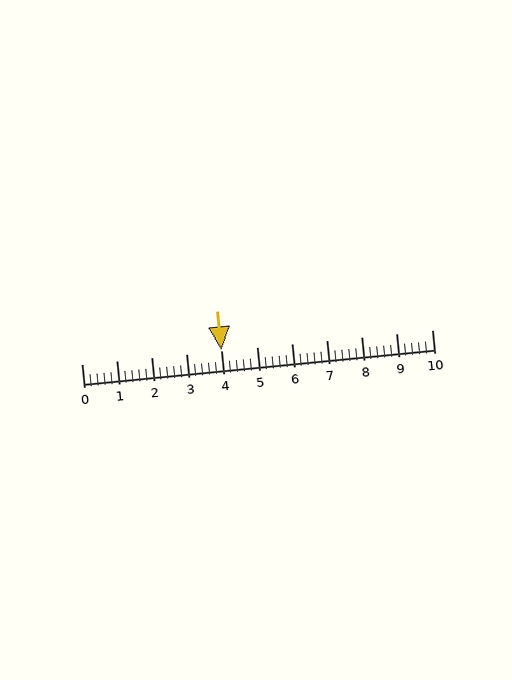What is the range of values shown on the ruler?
The ruler shows values from 0 to 10.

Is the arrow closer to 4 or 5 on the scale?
The arrow is closer to 4.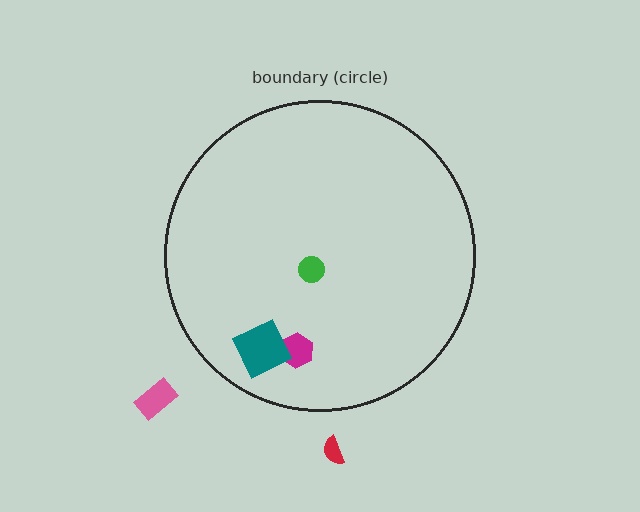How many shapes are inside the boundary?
3 inside, 2 outside.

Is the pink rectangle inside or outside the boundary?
Outside.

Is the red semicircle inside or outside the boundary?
Outside.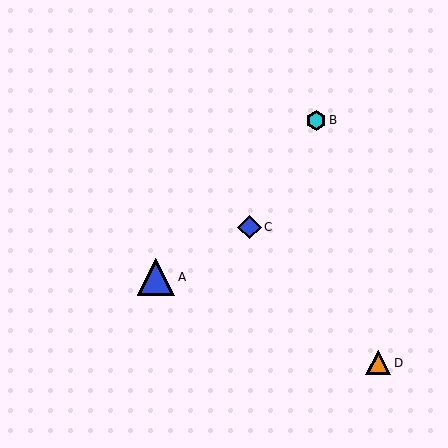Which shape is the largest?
The blue triangle (labeled A) is the largest.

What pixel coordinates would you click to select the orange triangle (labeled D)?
Click at (378, 363) to select the orange triangle D.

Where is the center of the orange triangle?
The center of the orange triangle is at (378, 363).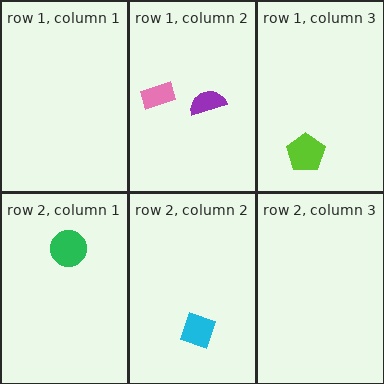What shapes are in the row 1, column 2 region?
The purple semicircle, the pink rectangle.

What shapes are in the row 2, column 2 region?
The cyan square.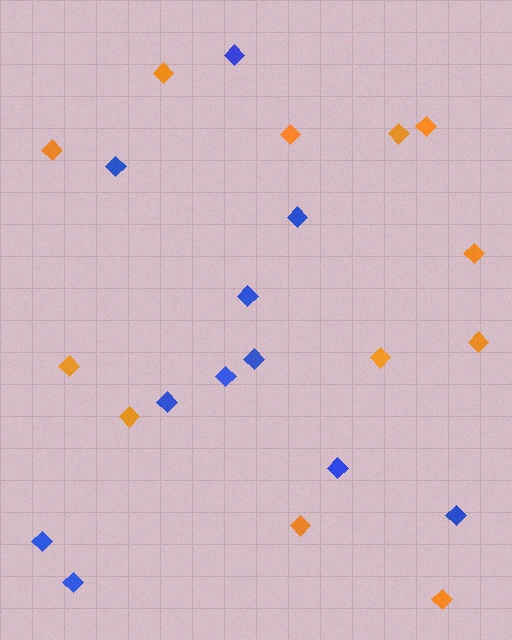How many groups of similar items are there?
There are 2 groups: one group of orange diamonds (12) and one group of blue diamonds (11).